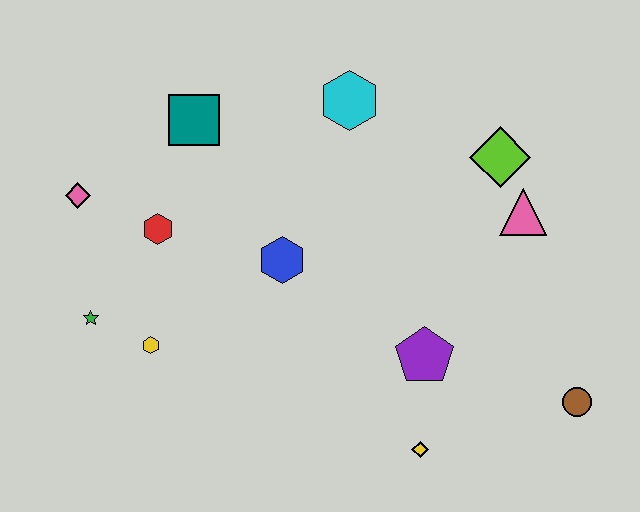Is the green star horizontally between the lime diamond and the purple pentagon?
No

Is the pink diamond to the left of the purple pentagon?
Yes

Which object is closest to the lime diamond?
The pink triangle is closest to the lime diamond.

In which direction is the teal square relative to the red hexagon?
The teal square is above the red hexagon.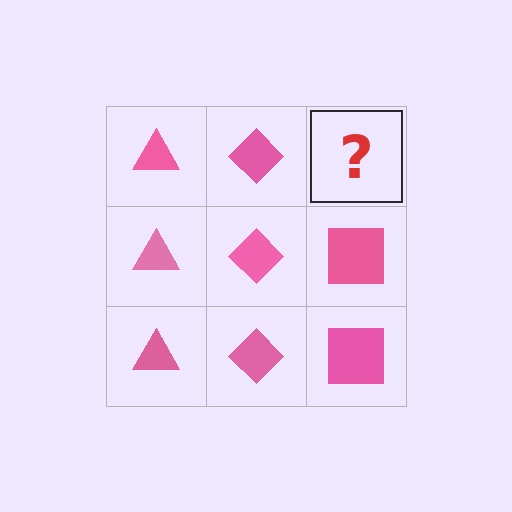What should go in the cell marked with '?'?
The missing cell should contain a pink square.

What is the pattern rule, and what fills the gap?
The rule is that each column has a consistent shape. The gap should be filled with a pink square.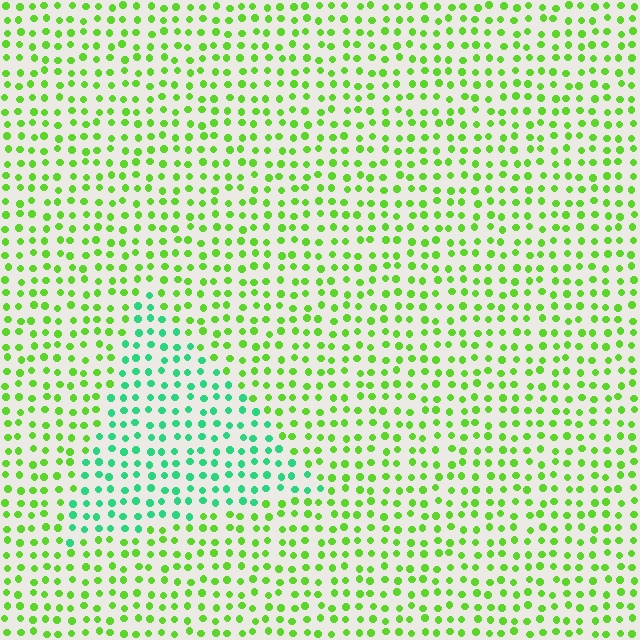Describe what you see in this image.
The image is filled with small lime elements in a uniform arrangement. A triangle-shaped region is visible where the elements are tinted to a slightly different hue, forming a subtle color boundary.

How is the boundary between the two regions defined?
The boundary is defined purely by a slight shift in hue (about 47 degrees). Spacing, size, and orientation are identical on both sides.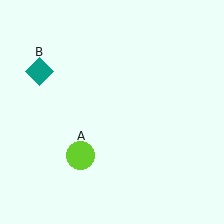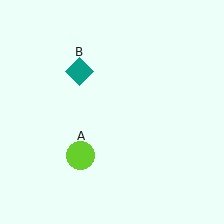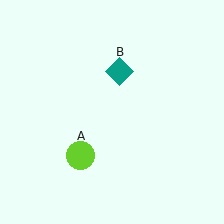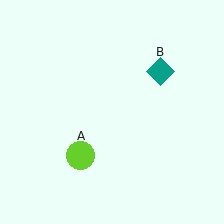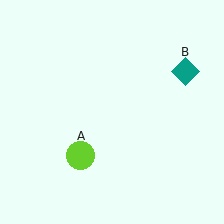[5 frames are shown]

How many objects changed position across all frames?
1 object changed position: teal diamond (object B).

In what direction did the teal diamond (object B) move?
The teal diamond (object B) moved right.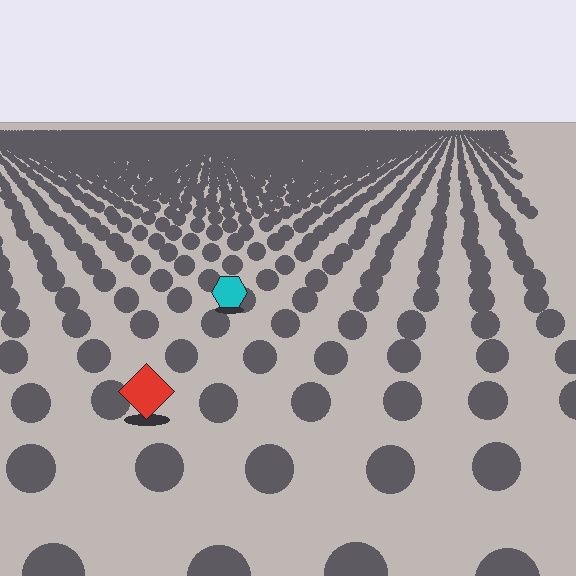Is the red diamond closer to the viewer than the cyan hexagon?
Yes. The red diamond is closer — you can tell from the texture gradient: the ground texture is coarser near it.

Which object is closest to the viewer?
The red diamond is closest. The texture marks near it are larger and more spread out.